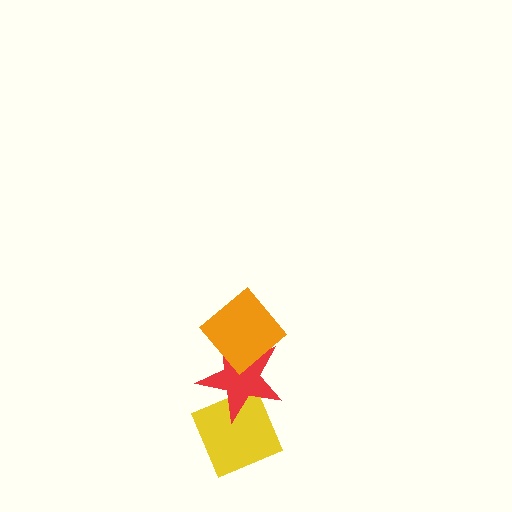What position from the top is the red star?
The red star is 2nd from the top.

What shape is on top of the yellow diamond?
The red star is on top of the yellow diamond.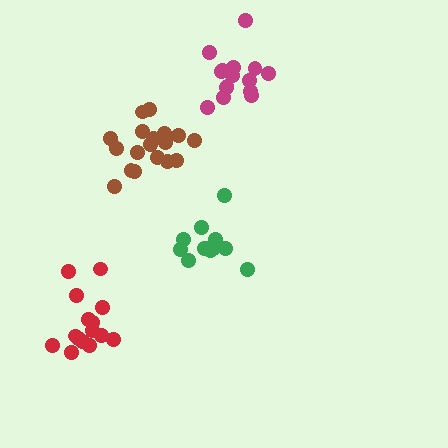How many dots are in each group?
Group 1: 16 dots, Group 2: 12 dots, Group 3: 16 dots, Group 4: 18 dots (62 total).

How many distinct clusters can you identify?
There are 4 distinct clusters.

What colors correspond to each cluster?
The clusters are colored: magenta, green, red, brown.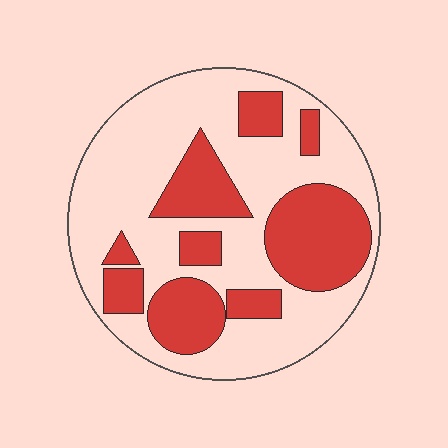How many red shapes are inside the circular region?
9.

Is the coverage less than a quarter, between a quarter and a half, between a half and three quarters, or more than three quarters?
Between a quarter and a half.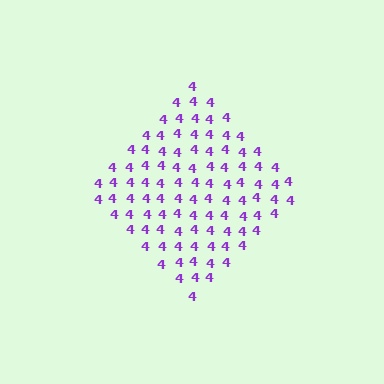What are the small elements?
The small elements are digit 4's.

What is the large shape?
The large shape is a diamond.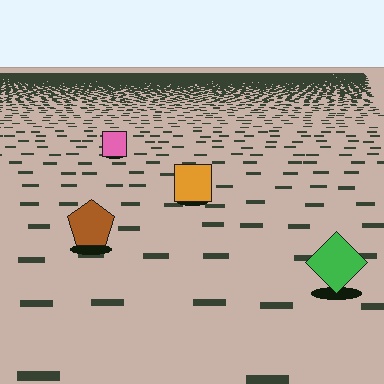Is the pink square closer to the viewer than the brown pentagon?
No. The brown pentagon is closer — you can tell from the texture gradient: the ground texture is coarser near it.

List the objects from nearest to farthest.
From nearest to farthest: the green diamond, the brown pentagon, the orange square, the pink square.